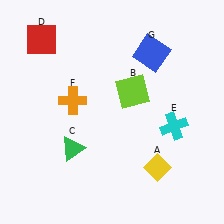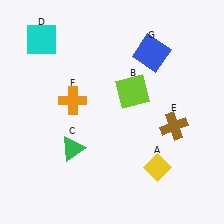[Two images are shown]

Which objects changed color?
D changed from red to cyan. E changed from cyan to brown.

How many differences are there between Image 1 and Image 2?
There are 2 differences between the two images.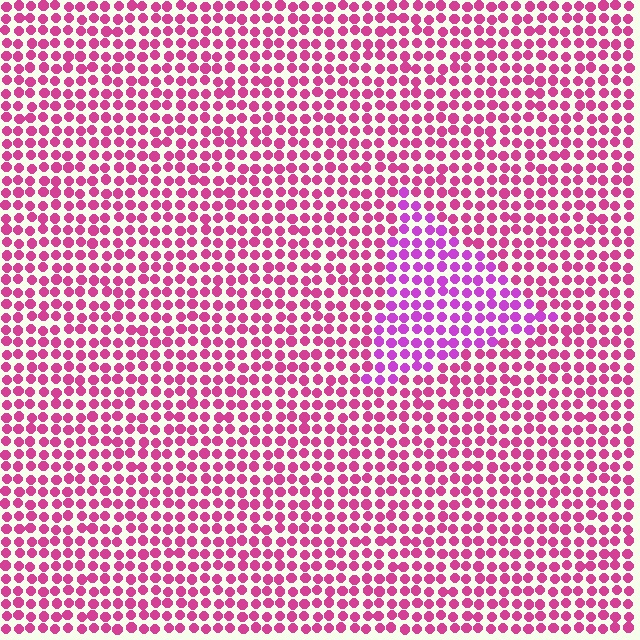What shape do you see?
I see a triangle.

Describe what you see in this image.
The image is filled with small magenta elements in a uniform arrangement. A triangle-shaped region is visible where the elements are tinted to a slightly different hue, forming a subtle color boundary.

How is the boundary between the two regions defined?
The boundary is defined purely by a slight shift in hue (about 29 degrees). Spacing, size, and orientation are identical on both sides.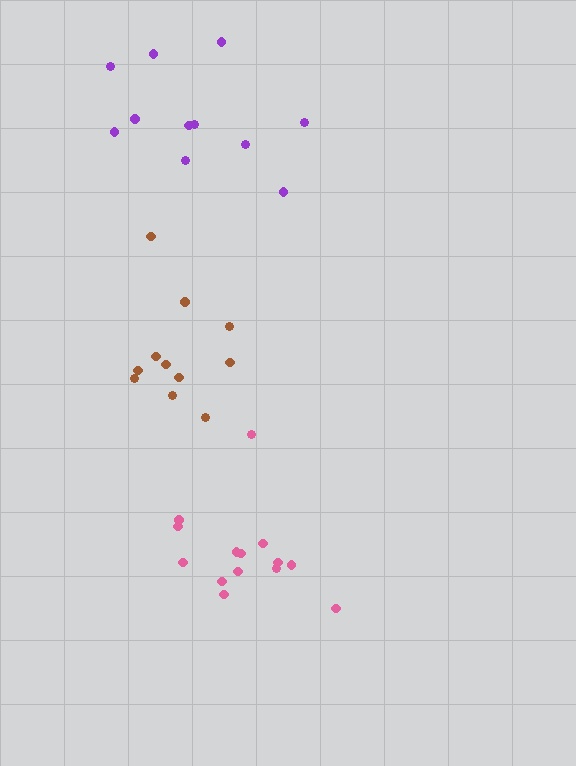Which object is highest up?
The purple cluster is topmost.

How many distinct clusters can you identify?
There are 3 distinct clusters.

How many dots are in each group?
Group 1: 11 dots, Group 2: 14 dots, Group 3: 11 dots (36 total).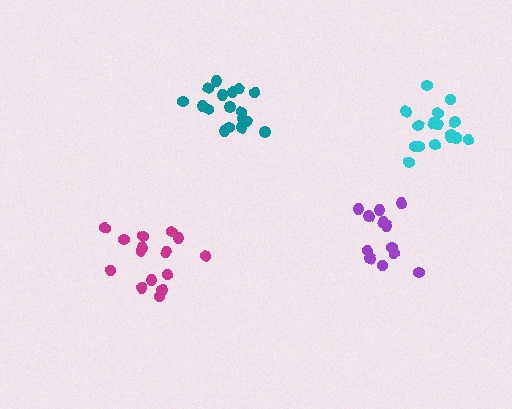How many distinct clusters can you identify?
There are 4 distinct clusters.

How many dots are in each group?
Group 1: 12 dots, Group 2: 17 dots, Group 3: 17 dots, Group 4: 15 dots (61 total).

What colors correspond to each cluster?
The clusters are colored: purple, teal, cyan, magenta.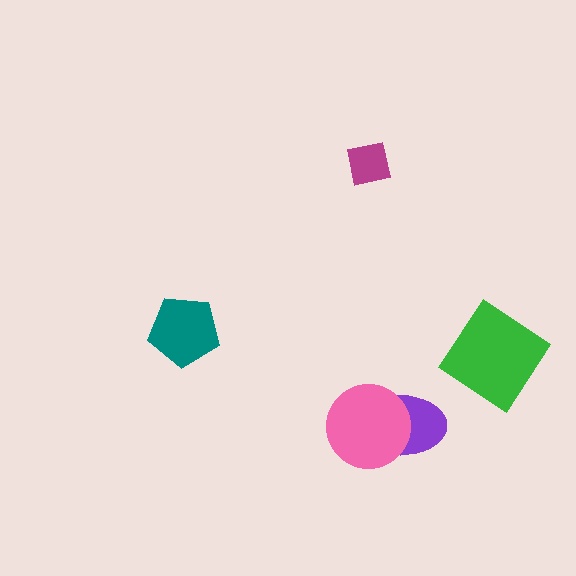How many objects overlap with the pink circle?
1 object overlaps with the pink circle.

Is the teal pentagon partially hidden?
No, no other shape covers it.